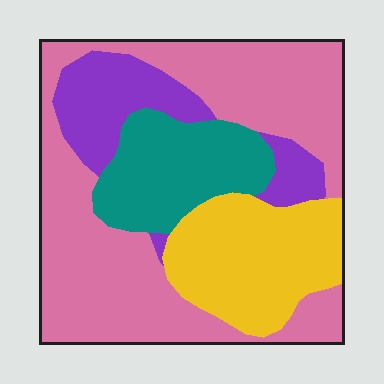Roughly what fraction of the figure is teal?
Teal takes up about one sixth (1/6) of the figure.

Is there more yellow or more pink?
Pink.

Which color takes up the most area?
Pink, at roughly 50%.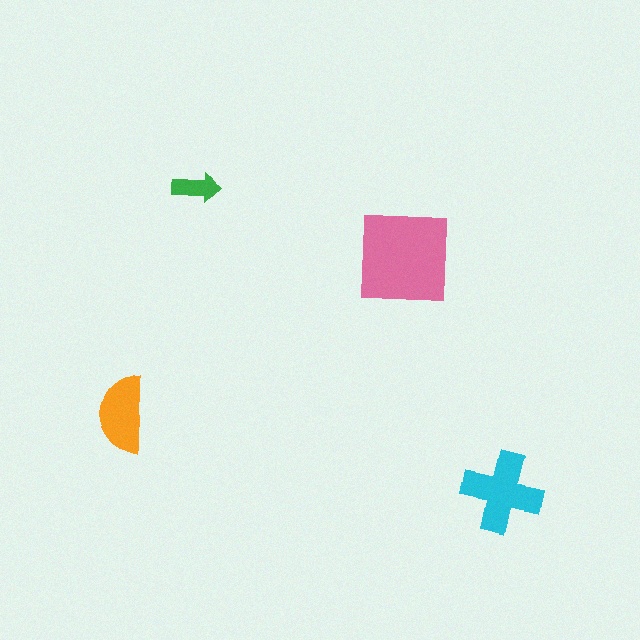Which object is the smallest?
The green arrow.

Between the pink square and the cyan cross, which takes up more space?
The pink square.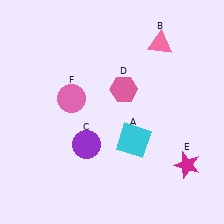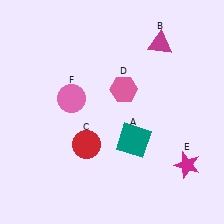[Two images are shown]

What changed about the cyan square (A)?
In Image 1, A is cyan. In Image 2, it changed to teal.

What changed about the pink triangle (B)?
In Image 1, B is pink. In Image 2, it changed to magenta.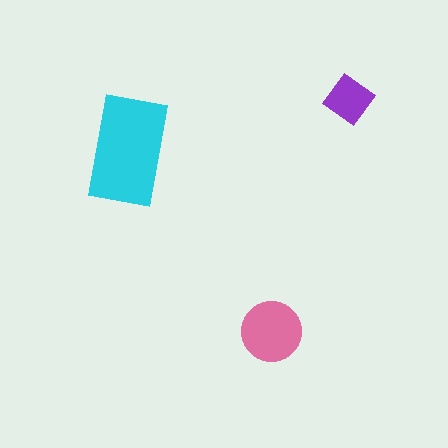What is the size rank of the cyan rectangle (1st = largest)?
1st.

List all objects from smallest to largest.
The purple diamond, the pink circle, the cyan rectangle.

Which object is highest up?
The purple diamond is topmost.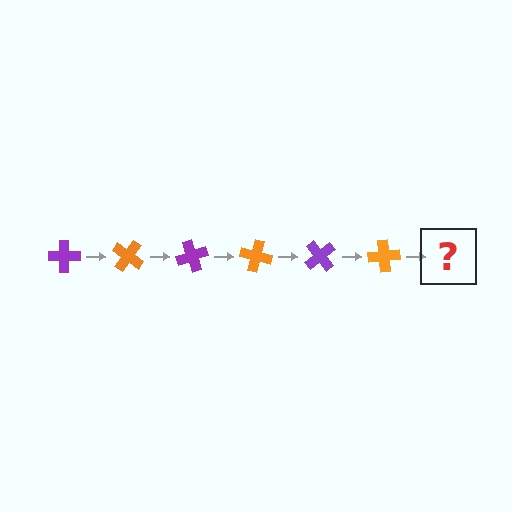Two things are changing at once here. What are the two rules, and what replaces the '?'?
The two rules are that it rotates 35 degrees each step and the color cycles through purple and orange. The '?' should be a purple cross, rotated 210 degrees from the start.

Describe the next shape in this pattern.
It should be a purple cross, rotated 210 degrees from the start.